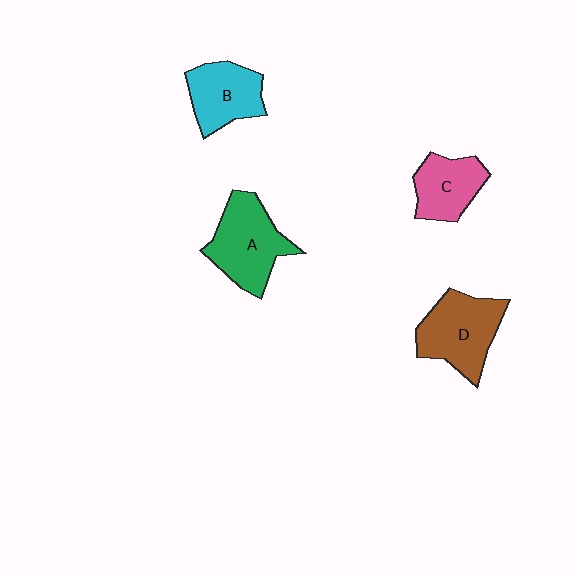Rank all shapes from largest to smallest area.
From largest to smallest: A (green), D (brown), B (cyan), C (pink).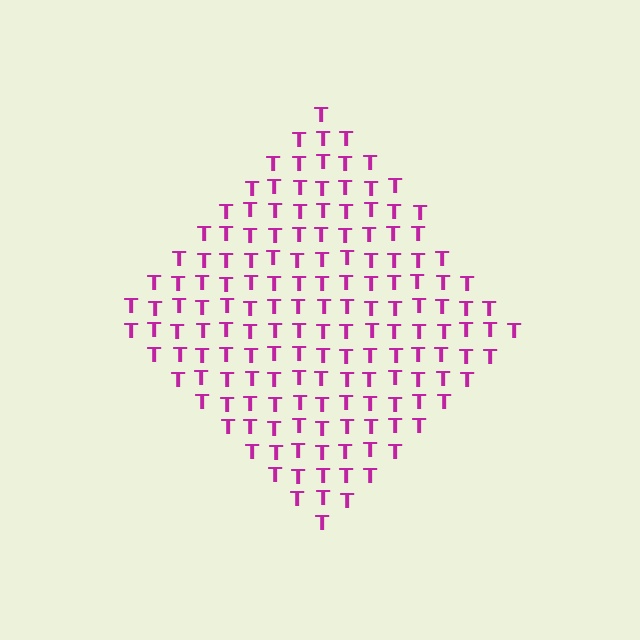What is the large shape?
The large shape is a diamond.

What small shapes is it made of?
It is made of small letter T's.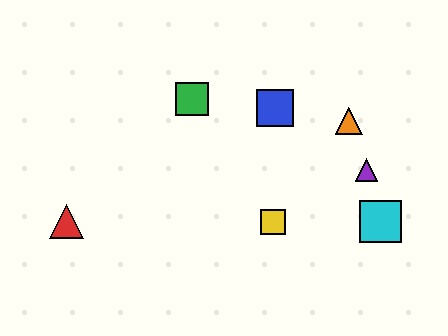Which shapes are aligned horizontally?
The red triangle, the yellow square, the cyan square are aligned horizontally.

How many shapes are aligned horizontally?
3 shapes (the red triangle, the yellow square, the cyan square) are aligned horizontally.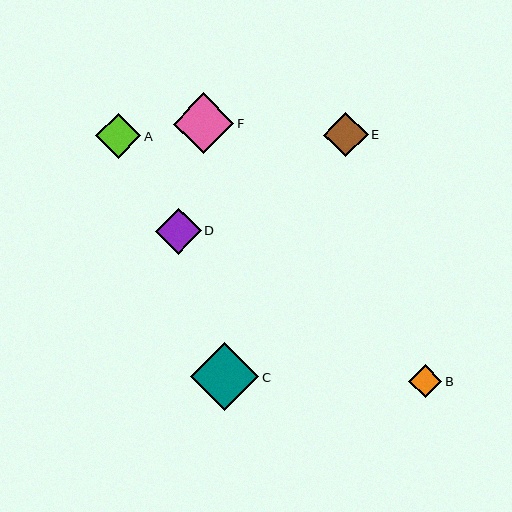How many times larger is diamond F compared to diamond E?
Diamond F is approximately 1.4 times the size of diamond E.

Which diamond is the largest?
Diamond C is the largest with a size of approximately 68 pixels.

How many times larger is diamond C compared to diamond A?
Diamond C is approximately 1.5 times the size of diamond A.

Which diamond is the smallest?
Diamond B is the smallest with a size of approximately 33 pixels.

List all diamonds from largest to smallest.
From largest to smallest: C, F, D, A, E, B.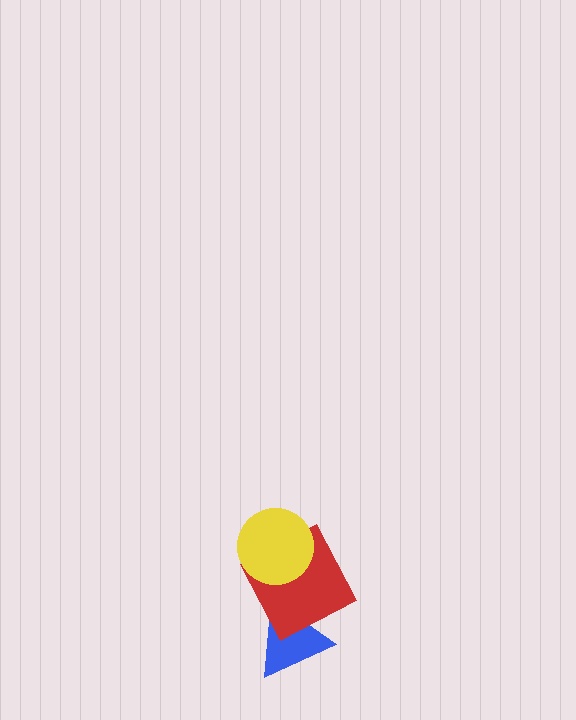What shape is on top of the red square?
The yellow circle is on top of the red square.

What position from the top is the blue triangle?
The blue triangle is 3rd from the top.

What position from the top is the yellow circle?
The yellow circle is 1st from the top.